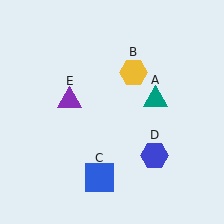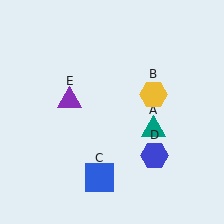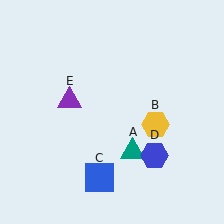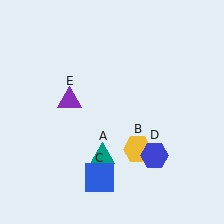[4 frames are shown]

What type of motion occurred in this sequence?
The teal triangle (object A), yellow hexagon (object B) rotated clockwise around the center of the scene.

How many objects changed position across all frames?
2 objects changed position: teal triangle (object A), yellow hexagon (object B).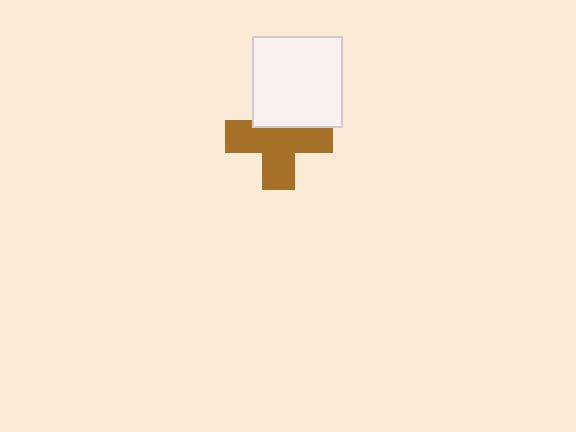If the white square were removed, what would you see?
You would see the complete brown cross.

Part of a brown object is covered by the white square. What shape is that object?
It is a cross.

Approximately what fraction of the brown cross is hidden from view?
Roughly 31% of the brown cross is hidden behind the white square.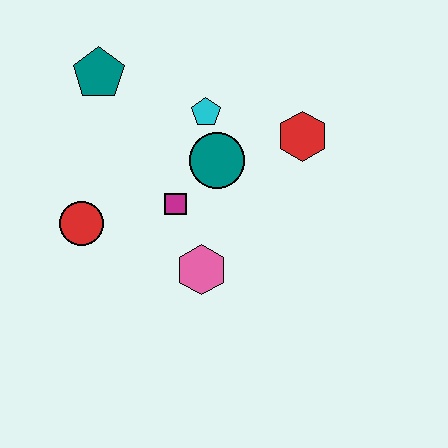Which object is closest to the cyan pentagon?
The teal circle is closest to the cyan pentagon.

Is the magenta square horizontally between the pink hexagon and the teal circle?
No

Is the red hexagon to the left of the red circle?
No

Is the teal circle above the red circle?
Yes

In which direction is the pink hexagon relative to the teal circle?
The pink hexagon is below the teal circle.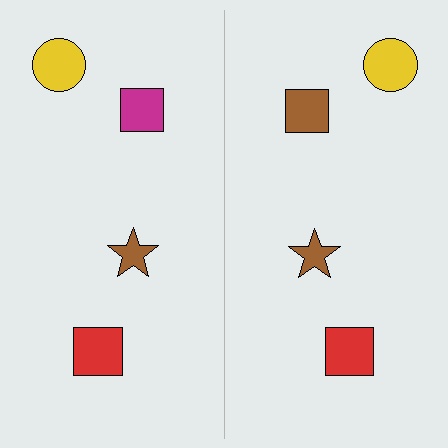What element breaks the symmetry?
The brown square on the right side breaks the symmetry — its mirror counterpart is magenta.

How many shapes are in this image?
There are 8 shapes in this image.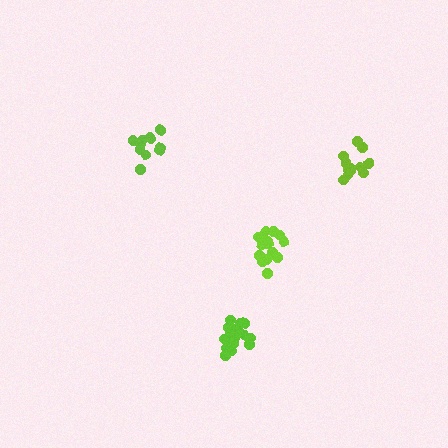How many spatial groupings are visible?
There are 4 spatial groupings.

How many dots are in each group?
Group 1: 11 dots, Group 2: 17 dots, Group 3: 12 dots, Group 4: 16 dots (56 total).